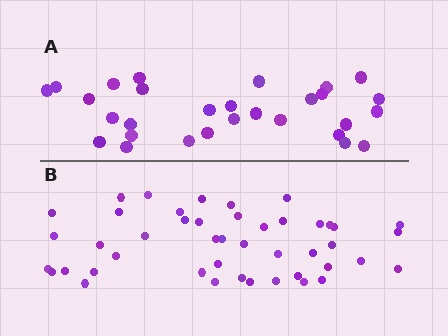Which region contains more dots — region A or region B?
Region B (the bottom region) has more dots.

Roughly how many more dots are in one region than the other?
Region B has approximately 15 more dots than region A.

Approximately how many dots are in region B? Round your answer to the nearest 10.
About 40 dots. (The exact count is 45, which rounds to 40.)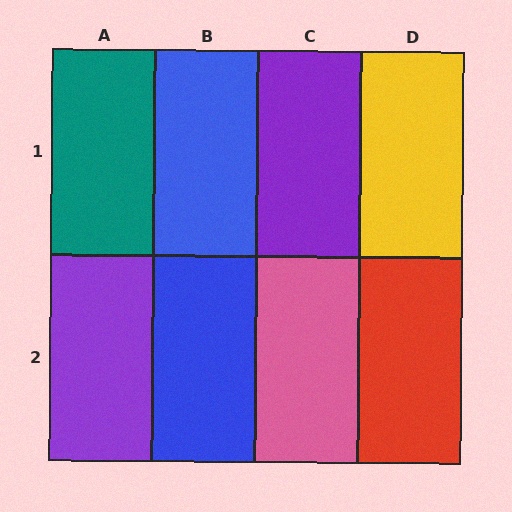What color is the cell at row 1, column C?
Purple.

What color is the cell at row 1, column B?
Blue.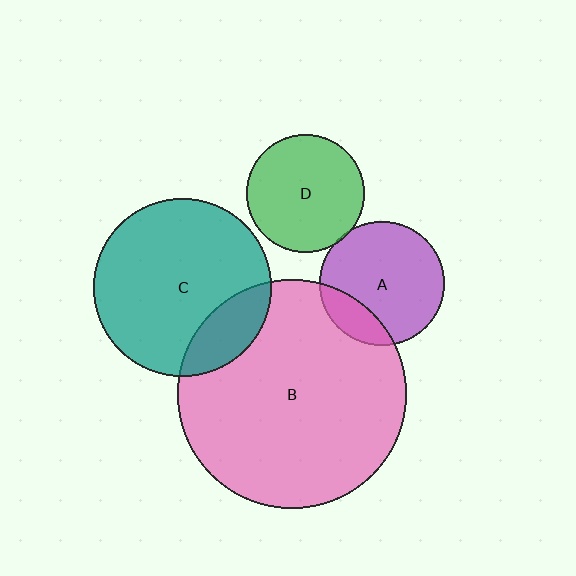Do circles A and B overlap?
Yes.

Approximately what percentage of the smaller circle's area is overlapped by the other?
Approximately 20%.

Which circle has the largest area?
Circle B (pink).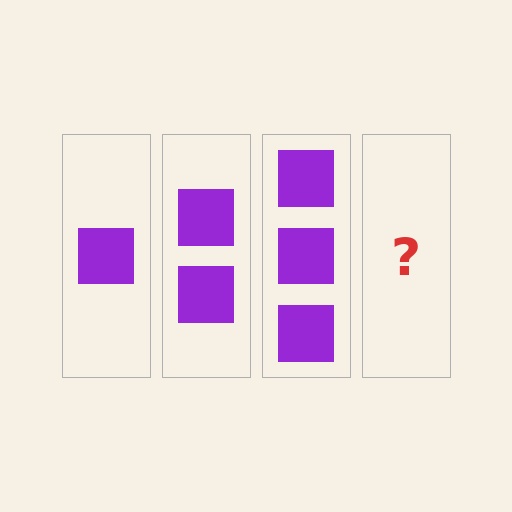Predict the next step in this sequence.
The next step is 4 squares.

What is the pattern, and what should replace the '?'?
The pattern is that each step adds one more square. The '?' should be 4 squares.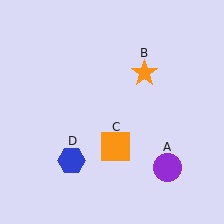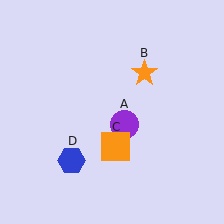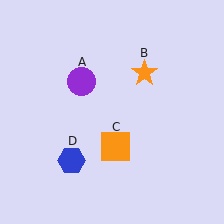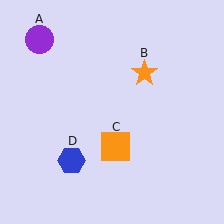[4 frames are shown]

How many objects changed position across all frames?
1 object changed position: purple circle (object A).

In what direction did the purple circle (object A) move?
The purple circle (object A) moved up and to the left.